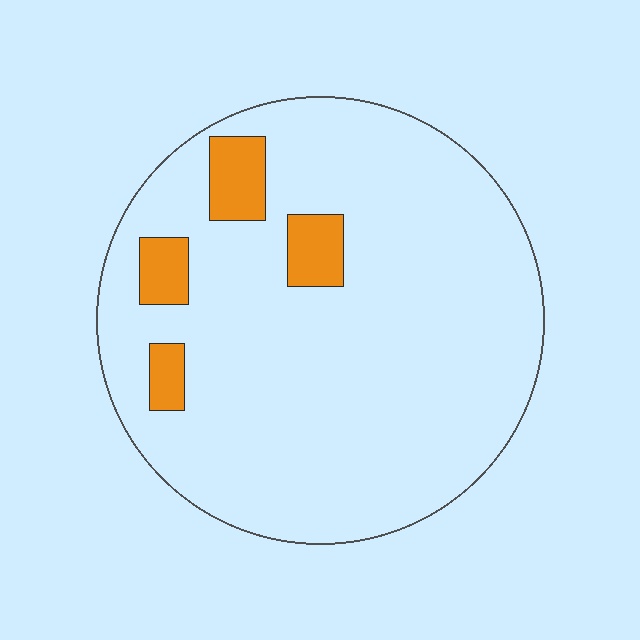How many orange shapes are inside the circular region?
4.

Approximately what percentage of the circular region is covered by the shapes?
Approximately 10%.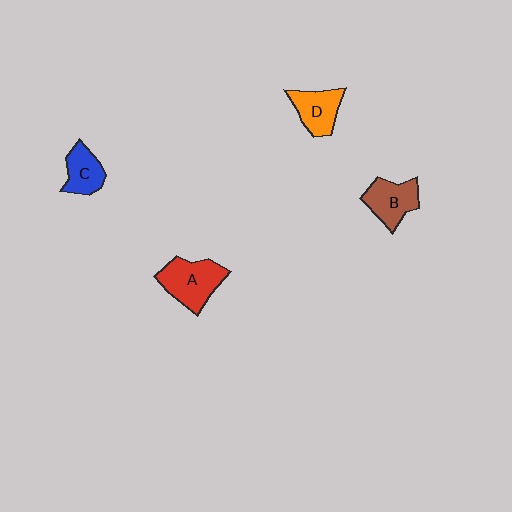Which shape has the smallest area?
Shape C (blue).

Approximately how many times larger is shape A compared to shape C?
Approximately 1.5 times.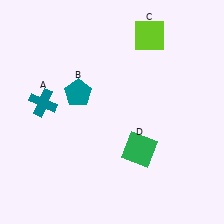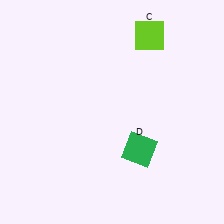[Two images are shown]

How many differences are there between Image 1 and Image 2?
There are 2 differences between the two images.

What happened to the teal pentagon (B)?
The teal pentagon (B) was removed in Image 2. It was in the top-left area of Image 1.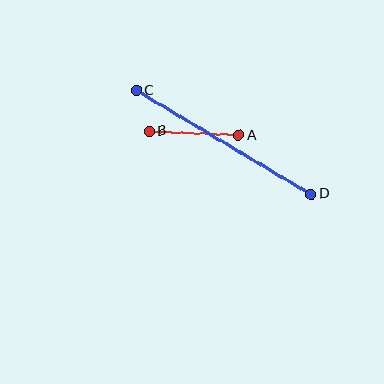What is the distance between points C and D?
The distance is approximately 204 pixels.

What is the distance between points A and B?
The distance is approximately 90 pixels.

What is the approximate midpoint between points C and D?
The midpoint is at approximately (224, 143) pixels.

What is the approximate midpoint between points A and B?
The midpoint is at approximately (194, 133) pixels.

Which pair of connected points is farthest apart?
Points C and D are farthest apart.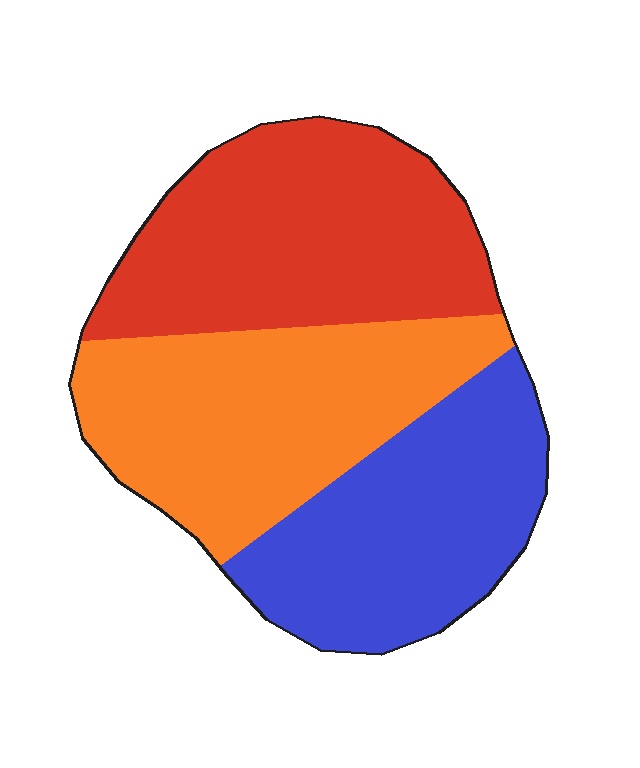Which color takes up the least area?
Blue, at roughly 30%.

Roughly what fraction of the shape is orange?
Orange takes up about one third (1/3) of the shape.